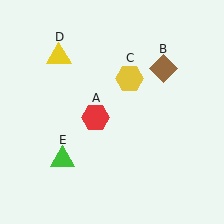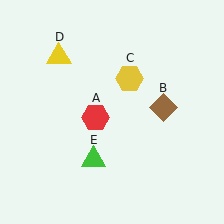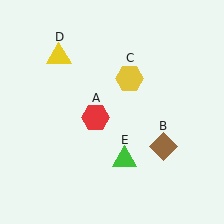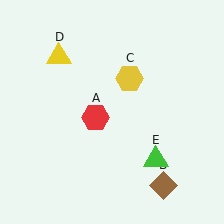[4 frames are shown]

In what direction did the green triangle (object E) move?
The green triangle (object E) moved right.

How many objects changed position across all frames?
2 objects changed position: brown diamond (object B), green triangle (object E).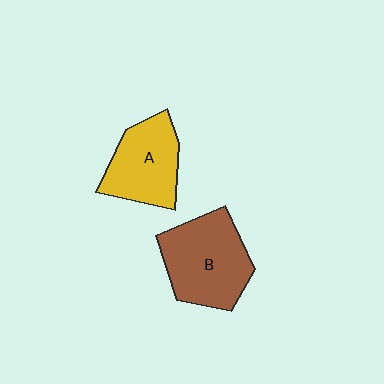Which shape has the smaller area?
Shape A (yellow).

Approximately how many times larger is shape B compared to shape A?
Approximately 1.2 times.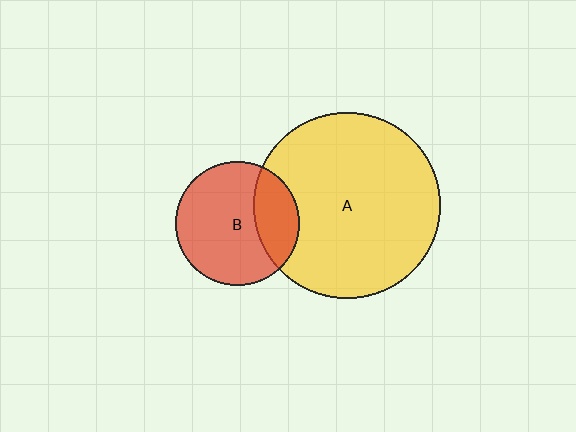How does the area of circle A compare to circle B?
Approximately 2.3 times.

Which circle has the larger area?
Circle A (yellow).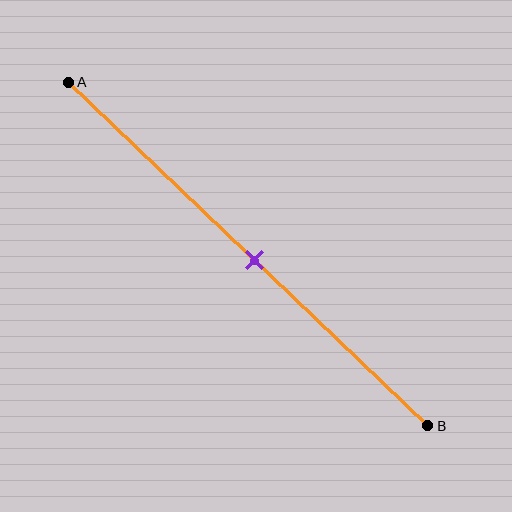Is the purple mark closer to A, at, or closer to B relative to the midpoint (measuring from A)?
The purple mark is approximately at the midpoint of segment AB.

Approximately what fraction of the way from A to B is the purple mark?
The purple mark is approximately 50% of the way from A to B.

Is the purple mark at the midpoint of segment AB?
Yes, the mark is approximately at the midpoint.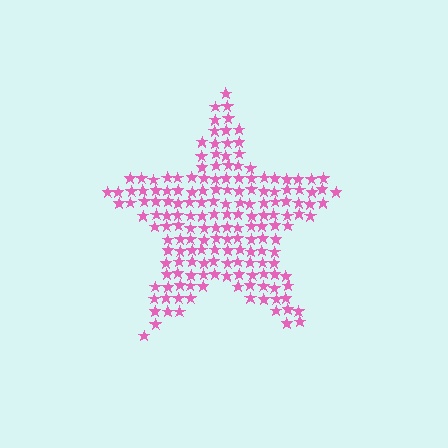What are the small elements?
The small elements are stars.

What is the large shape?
The large shape is a star.